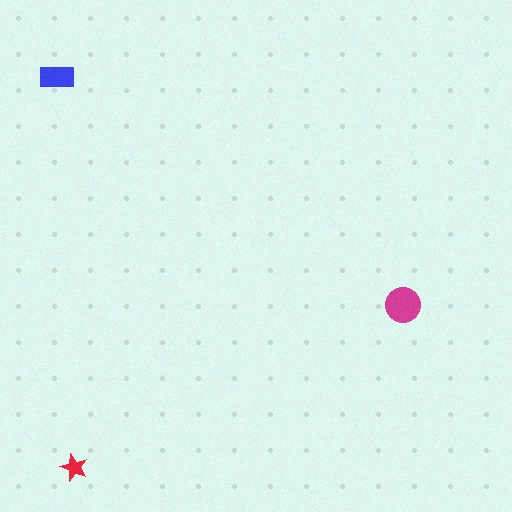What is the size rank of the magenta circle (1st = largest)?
1st.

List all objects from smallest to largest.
The red star, the blue rectangle, the magenta circle.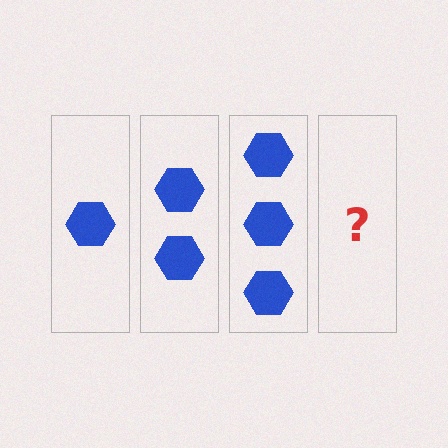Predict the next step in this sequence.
The next step is 4 hexagons.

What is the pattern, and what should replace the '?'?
The pattern is that each step adds one more hexagon. The '?' should be 4 hexagons.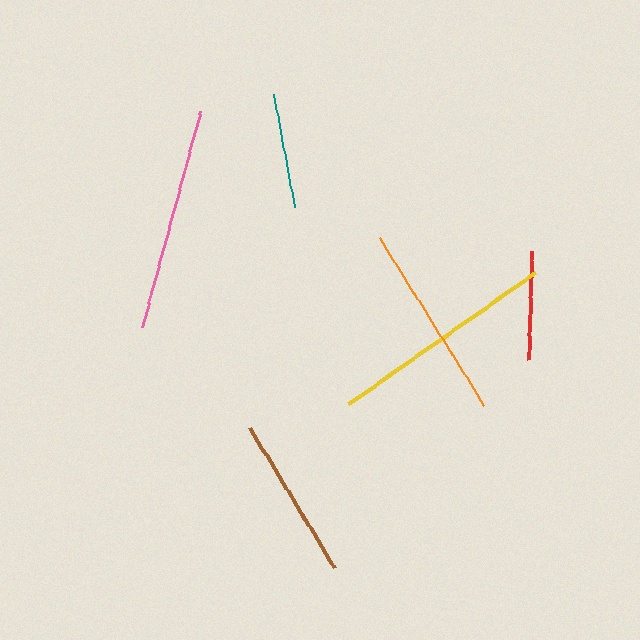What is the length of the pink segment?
The pink segment is approximately 223 pixels long.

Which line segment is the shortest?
The red line is the shortest at approximately 109 pixels.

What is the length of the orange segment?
The orange segment is approximately 198 pixels long.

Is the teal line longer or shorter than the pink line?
The pink line is longer than the teal line.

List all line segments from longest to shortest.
From longest to shortest: yellow, pink, orange, brown, teal, red.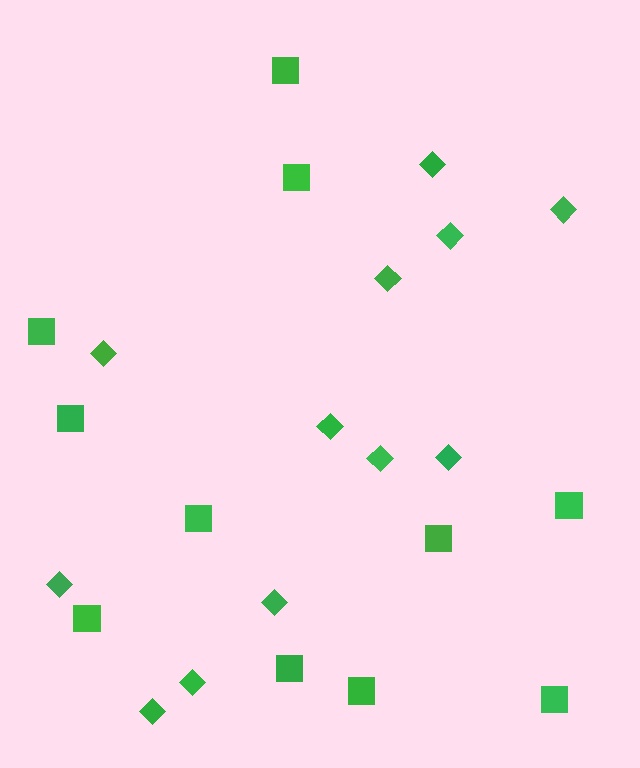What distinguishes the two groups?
There are 2 groups: one group of diamonds (12) and one group of squares (11).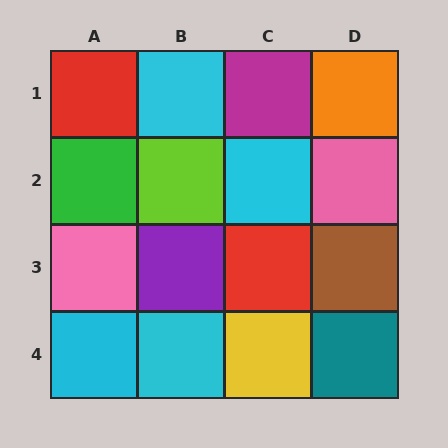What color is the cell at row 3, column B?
Purple.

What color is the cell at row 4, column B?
Cyan.